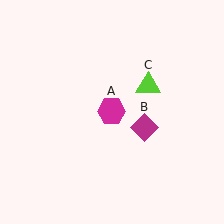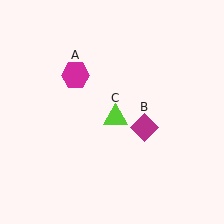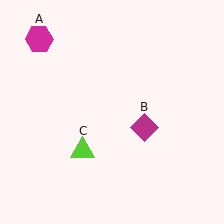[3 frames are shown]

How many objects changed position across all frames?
2 objects changed position: magenta hexagon (object A), lime triangle (object C).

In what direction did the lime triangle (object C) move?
The lime triangle (object C) moved down and to the left.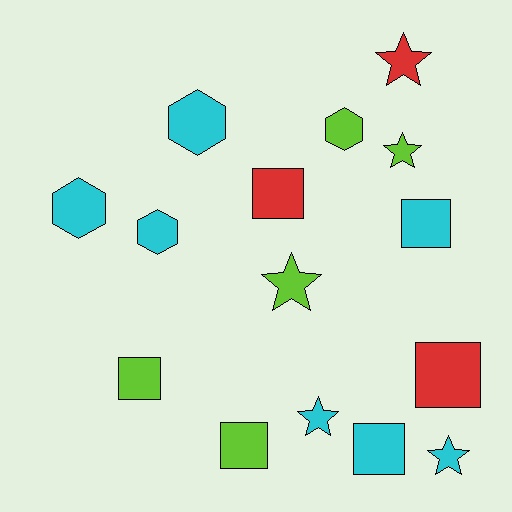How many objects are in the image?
There are 15 objects.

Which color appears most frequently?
Cyan, with 7 objects.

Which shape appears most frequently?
Square, with 6 objects.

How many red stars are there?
There is 1 red star.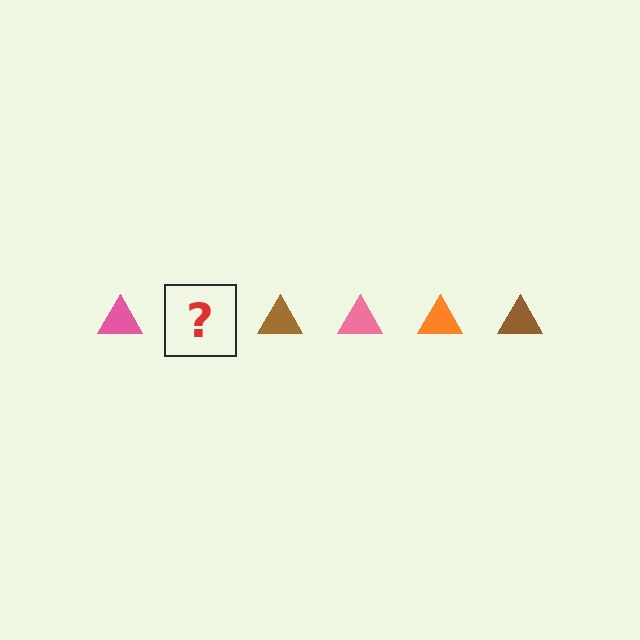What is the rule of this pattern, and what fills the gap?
The rule is that the pattern cycles through pink, orange, brown triangles. The gap should be filled with an orange triangle.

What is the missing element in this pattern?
The missing element is an orange triangle.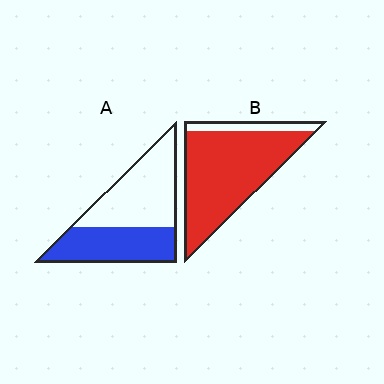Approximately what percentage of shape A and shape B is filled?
A is approximately 45% and B is approximately 85%.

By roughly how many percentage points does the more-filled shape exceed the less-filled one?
By roughly 40 percentage points (B over A).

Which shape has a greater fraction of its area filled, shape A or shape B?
Shape B.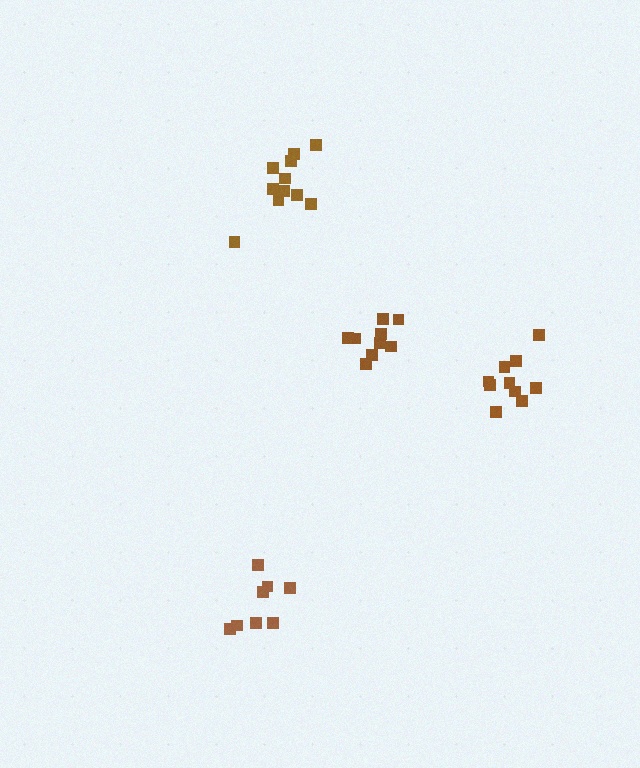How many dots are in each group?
Group 1: 8 dots, Group 2: 11 dots, Group 3: 9 dots, Group 4: 10 dots (38 total).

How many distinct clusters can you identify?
There are 4 distinct clusters.